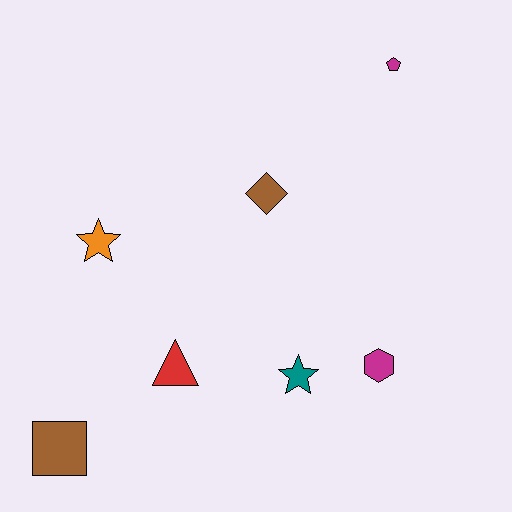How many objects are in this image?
There are 7 objects.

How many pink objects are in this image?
There are no pink objects.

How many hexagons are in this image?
There is 1 hexagon.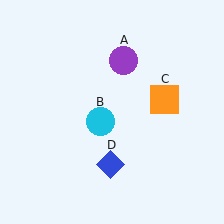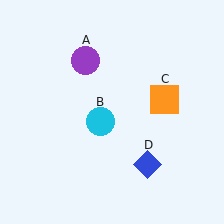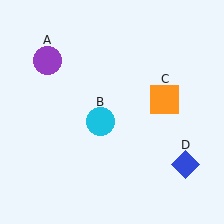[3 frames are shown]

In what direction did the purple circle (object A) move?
The purple circle (object A) moved left.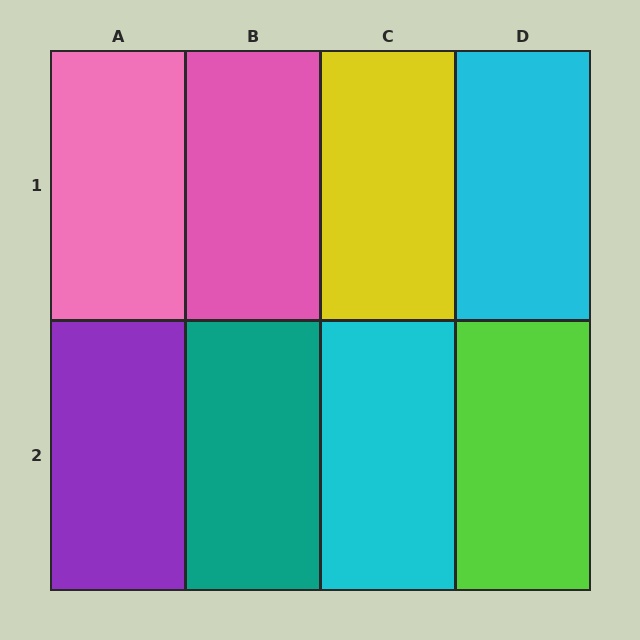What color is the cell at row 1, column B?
Pink.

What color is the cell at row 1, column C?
Yellow.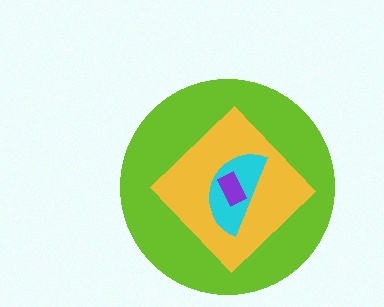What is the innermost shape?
The purple rectangle.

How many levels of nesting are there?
4.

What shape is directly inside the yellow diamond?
The cyan semicircle.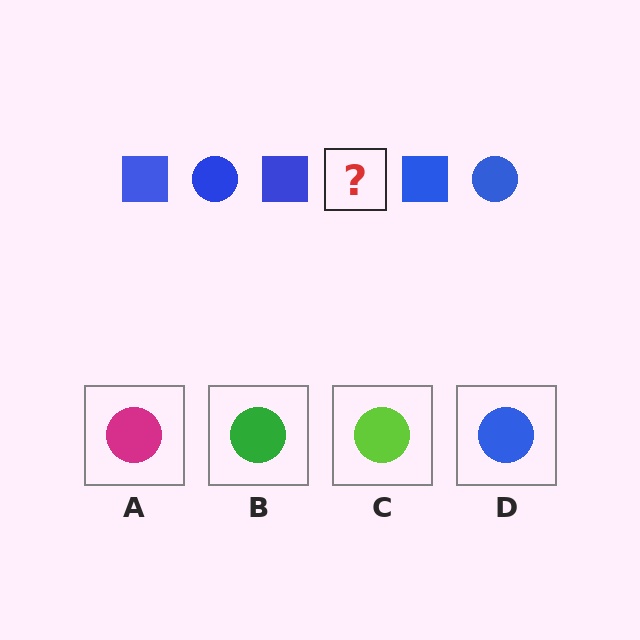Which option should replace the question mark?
Option D.